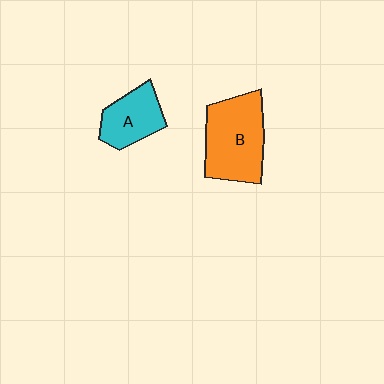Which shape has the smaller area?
Shape A (cyan).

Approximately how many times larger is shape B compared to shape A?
Approximately 1.7 times.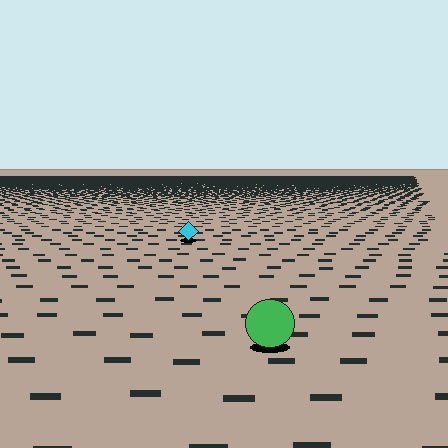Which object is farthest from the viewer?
The cyan diamond is farthest from the viewer. It appears smaller and the ground texture around it is denser.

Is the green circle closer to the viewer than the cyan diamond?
Yes. The green circle is closer — you can tell from the texture gradient: the ground texture is coarser near it.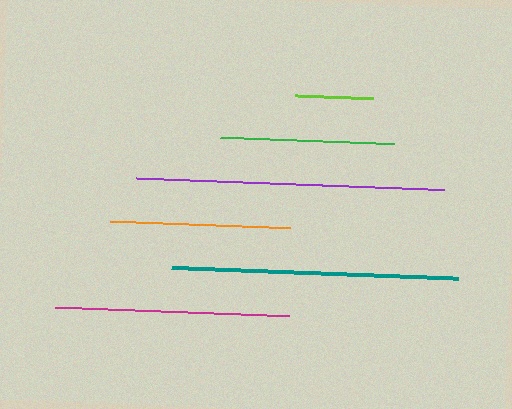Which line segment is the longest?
The purple line is the longest at approximately 308 pixels.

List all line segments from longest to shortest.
From longest to shortest: purple, teal, magenta, orange, green, lime.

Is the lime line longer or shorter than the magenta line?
The magenta line is longer than the lime line.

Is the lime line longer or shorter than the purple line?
The purple line is longer than the lime line.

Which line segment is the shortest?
The lime line is the shortest at approximately 78 pixels.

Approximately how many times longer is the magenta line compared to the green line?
The magenta line is approximately 1.3 times the length of the green line.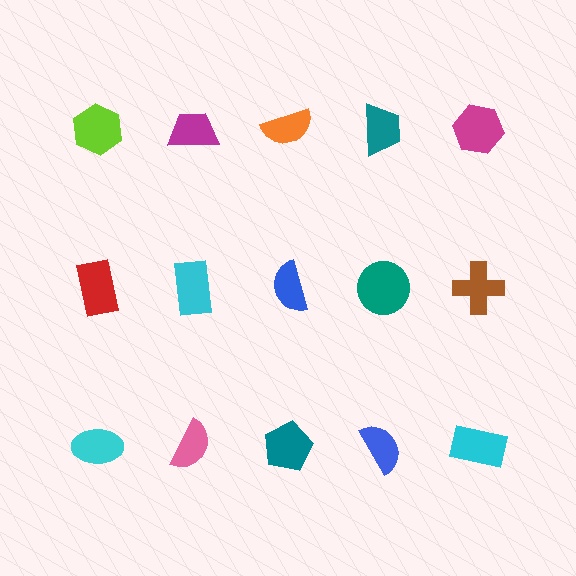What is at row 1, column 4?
A teal trapezoid.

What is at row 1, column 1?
A lime hexagon.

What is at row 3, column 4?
A blue semicircle.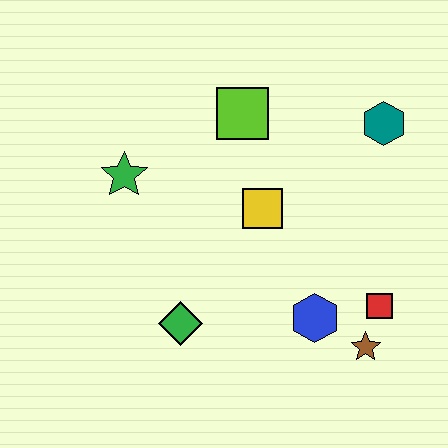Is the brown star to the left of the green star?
No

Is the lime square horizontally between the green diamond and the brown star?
Yes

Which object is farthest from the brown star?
The green star is farthest from the brown star.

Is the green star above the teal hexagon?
No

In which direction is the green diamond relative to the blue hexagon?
The green diamond is to the left of the blue hexagon.